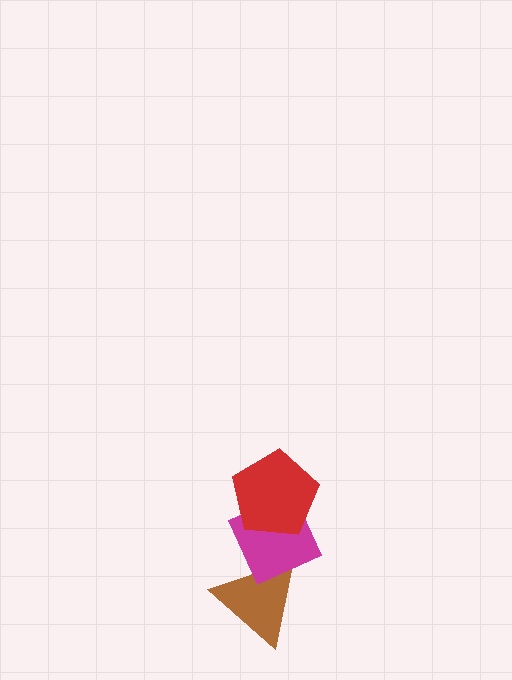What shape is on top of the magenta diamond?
The red pentagon is on top of the magenta diamond.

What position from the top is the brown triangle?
The brown triangle is 3rd from the top.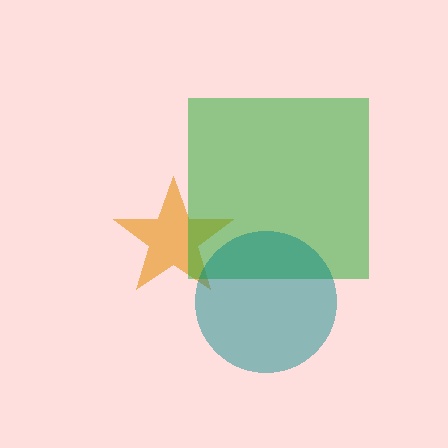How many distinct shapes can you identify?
There are 3 distinct shapes: an orange star, a green square, a teal circle.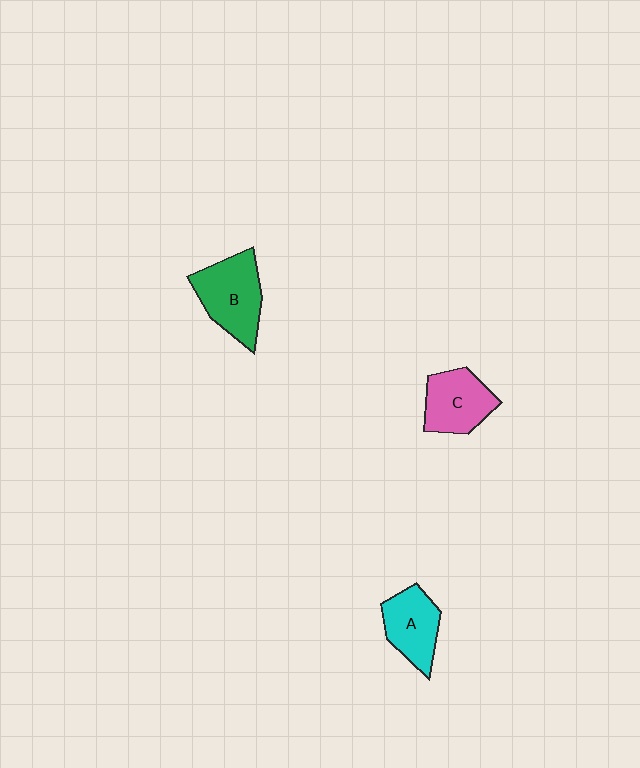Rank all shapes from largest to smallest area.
From largest to smallest: B (green), C (pink), A (cyan).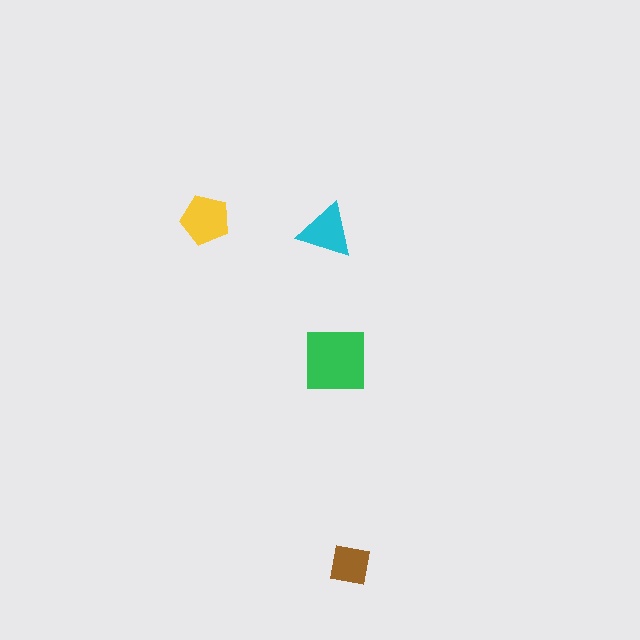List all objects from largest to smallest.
The green square, the yellow pentagon, the cyan triangle, the brown square.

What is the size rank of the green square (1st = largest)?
1st.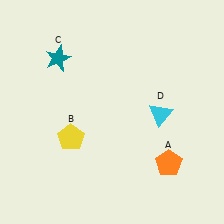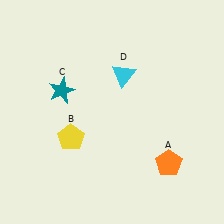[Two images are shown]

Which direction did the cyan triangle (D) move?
The cyan triangle (D) moved up.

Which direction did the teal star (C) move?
The teal star (C) moved down.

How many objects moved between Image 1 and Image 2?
2 objects moved between the two images.